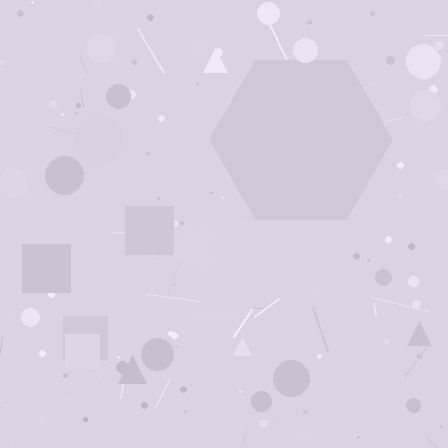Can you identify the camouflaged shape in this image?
The camouflaged shape is a hexagon.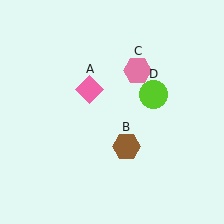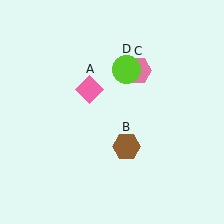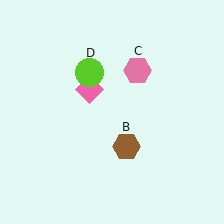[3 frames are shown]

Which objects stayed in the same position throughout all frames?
Pink diamond (object A) and brown hexagon (object B) and pink hexagon (object C) remained stationary.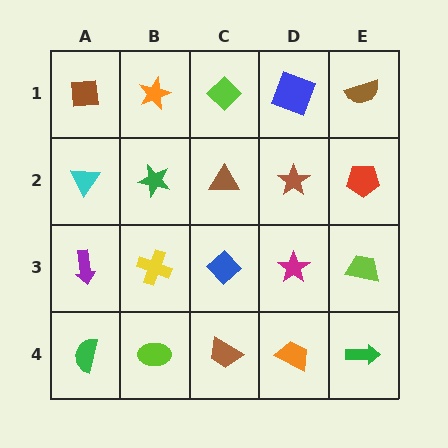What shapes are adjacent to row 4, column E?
A lime trapezoid (row 3, column E), an orange trapezoid (row 4, column D).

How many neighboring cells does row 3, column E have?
3.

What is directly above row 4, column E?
A lime trapezoid.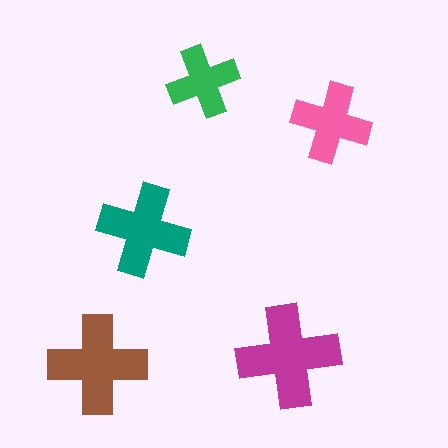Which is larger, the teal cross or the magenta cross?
The magenta one.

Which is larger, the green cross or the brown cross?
The brown one.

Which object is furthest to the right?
The pink cross is rightmost.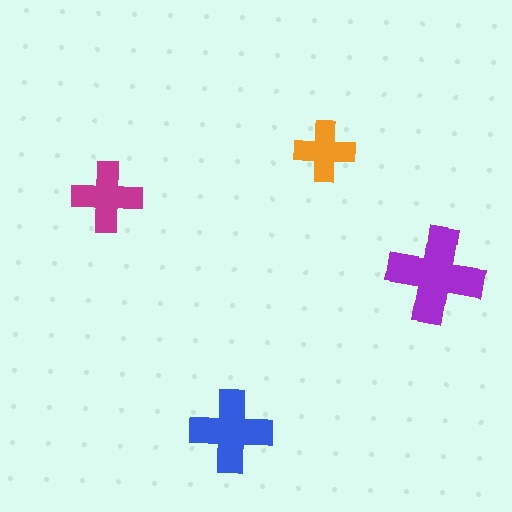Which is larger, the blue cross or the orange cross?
The blue one.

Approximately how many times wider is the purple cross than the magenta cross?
About 1.5 times wider.